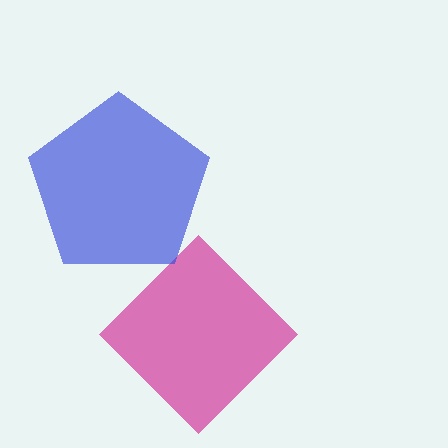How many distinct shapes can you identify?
There are 2 distinct shapes: a magenta diamond, a blue pentagon.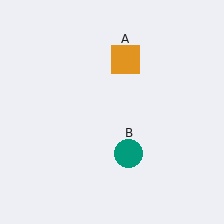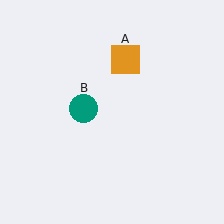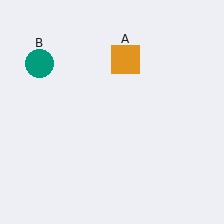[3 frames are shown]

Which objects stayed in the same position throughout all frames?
Orange square (object A) remained stationary.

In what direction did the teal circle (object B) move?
The teal circle (object B) moved up and to the left.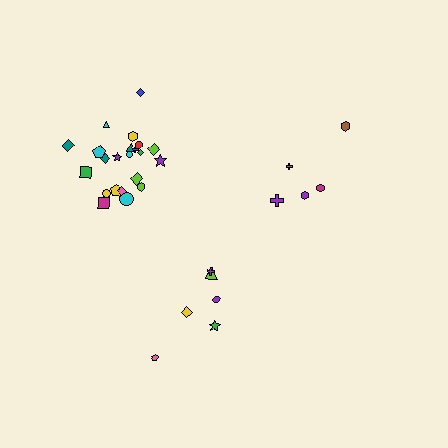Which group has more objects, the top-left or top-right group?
The top-left group.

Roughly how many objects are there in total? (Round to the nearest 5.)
Roughly 35 objects in total.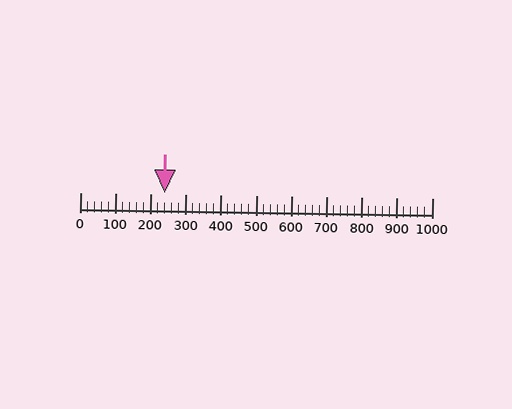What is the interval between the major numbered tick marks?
The major tick marks are spaced 100 units apart.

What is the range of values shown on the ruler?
The ruler shows values from 0 to 1000.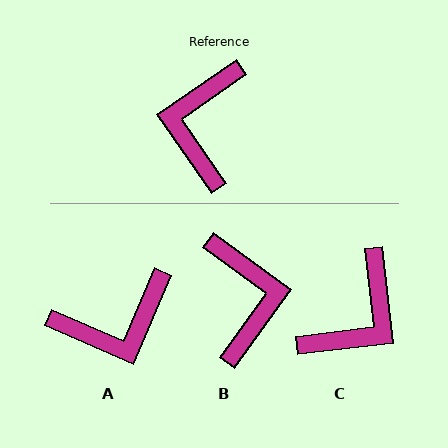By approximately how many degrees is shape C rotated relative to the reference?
Approximately 152 degrees counter-clockwise.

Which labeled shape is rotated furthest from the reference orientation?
B, about 161 degrees away.